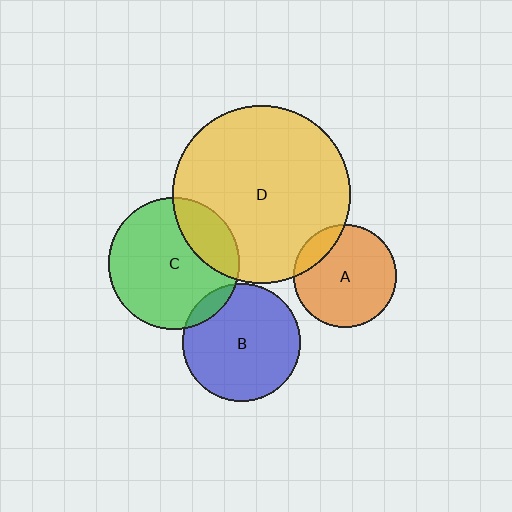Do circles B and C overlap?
Yes.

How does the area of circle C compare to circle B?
Approximately 1.2 times.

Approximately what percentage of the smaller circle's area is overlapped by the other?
Approximately 10%.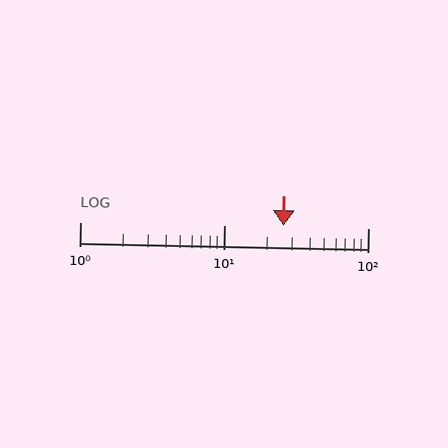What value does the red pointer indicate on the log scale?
The pointer indicates approximately 26.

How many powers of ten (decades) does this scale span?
The scale spans 2 decades, from 1 to 100.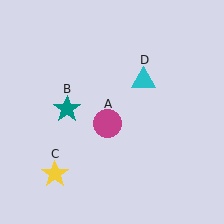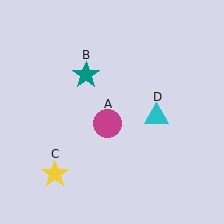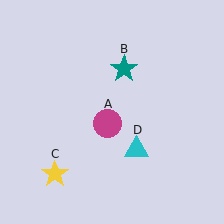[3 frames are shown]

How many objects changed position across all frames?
2 objects changed position: teal star (object B), cyan triangle (object D).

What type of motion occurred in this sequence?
The teal star (object B), cyan triangle (object D) rotated clockwise around the center of the scene.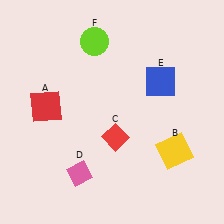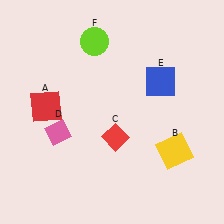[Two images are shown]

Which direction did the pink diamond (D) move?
The pink diamond (D) moved up.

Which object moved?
The pink diamond (D) moved up.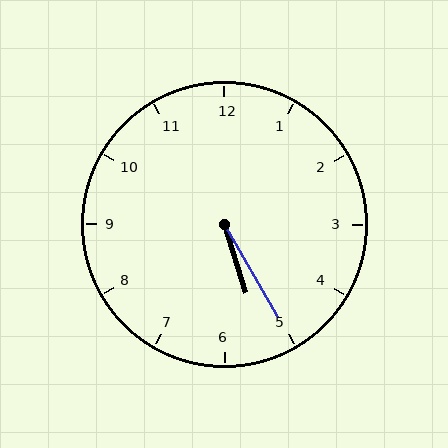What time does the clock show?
5:25.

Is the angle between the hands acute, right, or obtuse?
It is acute.